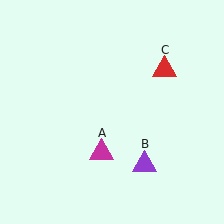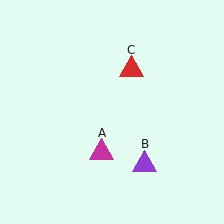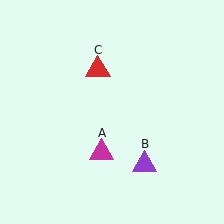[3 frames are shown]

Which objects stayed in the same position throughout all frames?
Magenta triangle (object A) and purple triangle (object B) remained stationary.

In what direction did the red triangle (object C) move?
The red triangle (object C) moved left.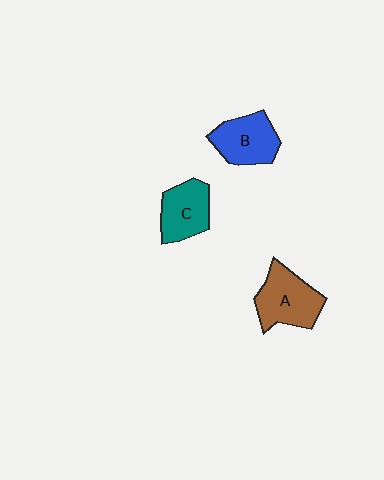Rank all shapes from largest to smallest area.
From largest to smallest: A (brown), B (blue), C (teal).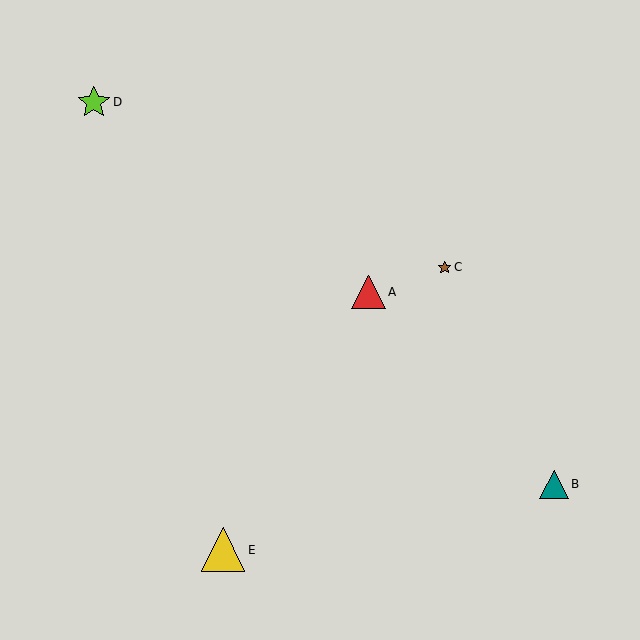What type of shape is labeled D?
Shape D is a lime star.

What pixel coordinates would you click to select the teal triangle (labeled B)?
Click at (554, 484) to select the teal triangle B.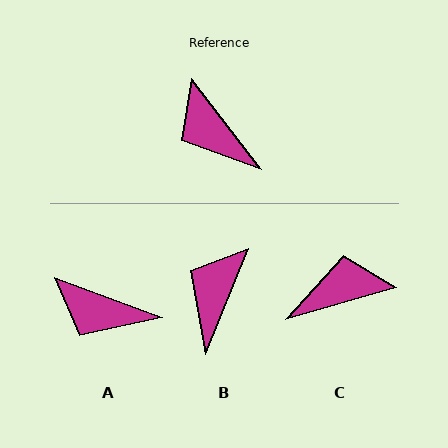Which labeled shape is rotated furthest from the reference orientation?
C, about 111 degrees away.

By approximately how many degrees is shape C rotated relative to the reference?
Approximately 111 degrees clockwise.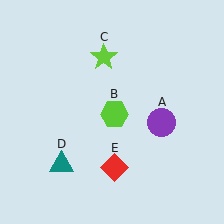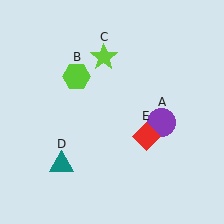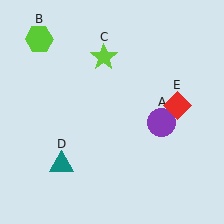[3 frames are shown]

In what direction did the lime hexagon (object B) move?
The lime hexagon (object B) moved up and to the left.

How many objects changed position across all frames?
2 objects changed position: lime hexagon (object B), red diamond (object E).